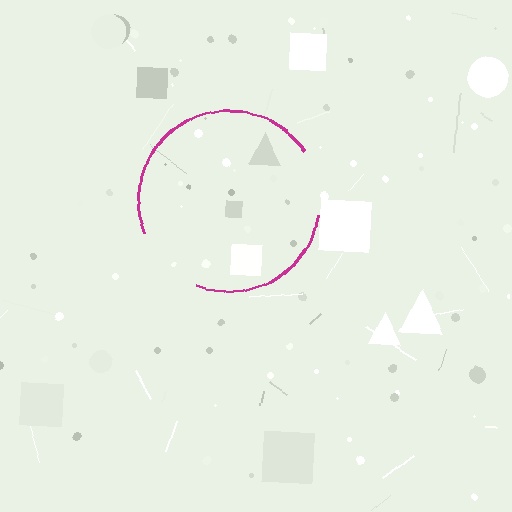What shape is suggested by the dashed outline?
The dashed outline suggests a circle.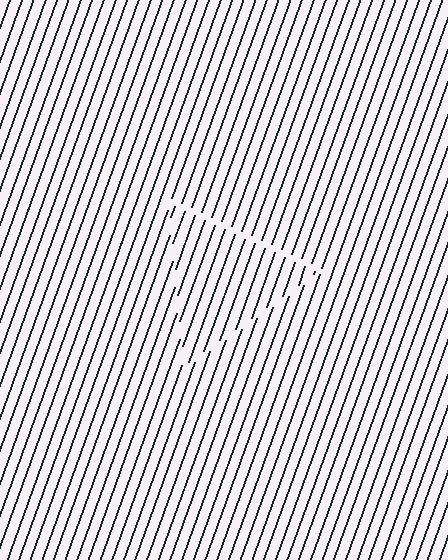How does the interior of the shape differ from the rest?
The interior of the shape contains the same grating, shifted by half a period — the contour is defined by the phase discontinuity where line-ends from the inner and outer gratings abut.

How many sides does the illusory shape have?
3 sides — the line-ends trace a triangle.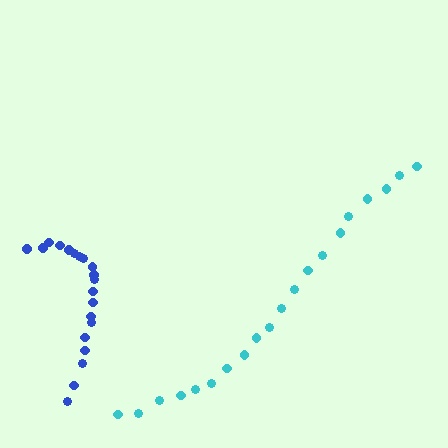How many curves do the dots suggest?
There are 2 distinct paths.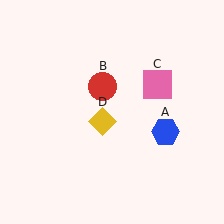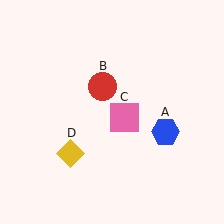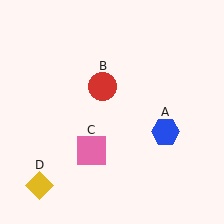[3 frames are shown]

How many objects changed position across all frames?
2 objects changed position: pink square (object C), yellow diamond (object D).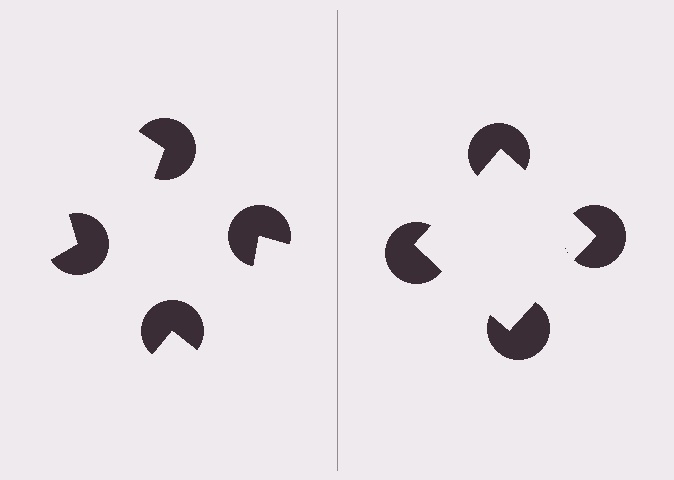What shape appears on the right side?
An illusory square.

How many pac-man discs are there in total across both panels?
8 — 4 on each side.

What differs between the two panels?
The pac-man discs are positioned identically on both sides; only the wedge orientations differ. On the right they align to a square; on the left they are misaligned.